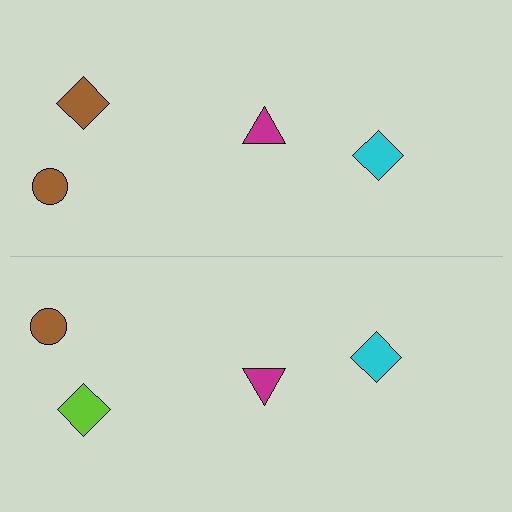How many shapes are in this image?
There are 8 shapes in this image.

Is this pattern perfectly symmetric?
No, the pattern is not perfectly symmetric. The lime diamond on the bottom side breaks the symmetry — its mirror counterpart is brown.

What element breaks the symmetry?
The lime diamond on the bottom side breaks the symmetry — its mirror counterpart is brown.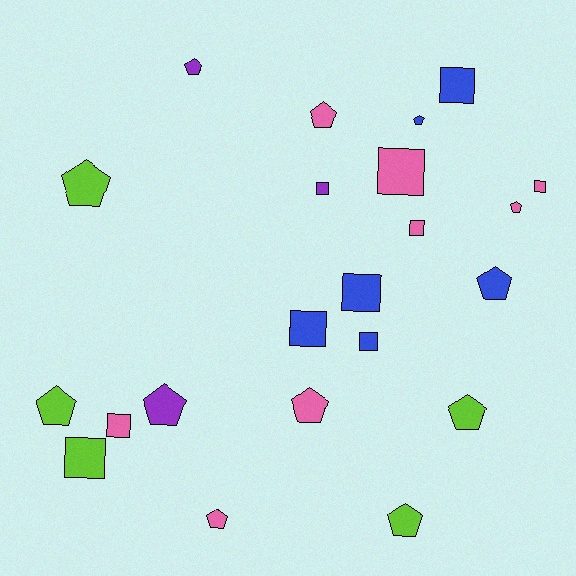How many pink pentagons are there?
There are 4 pink pentagons.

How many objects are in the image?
There are 22 objects.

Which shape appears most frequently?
Pentagon, with 12 objects.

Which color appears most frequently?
Pink, with 8 objects.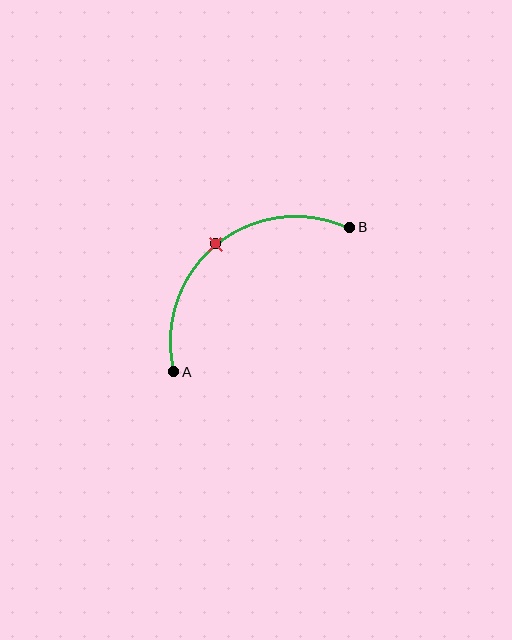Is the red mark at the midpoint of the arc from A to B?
Yes. The red mark lies on the arc at equal arc-length from both A and B — it is the arc midpoint.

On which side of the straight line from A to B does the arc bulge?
The arc bulges above and to the left of the straight line connecting A and B.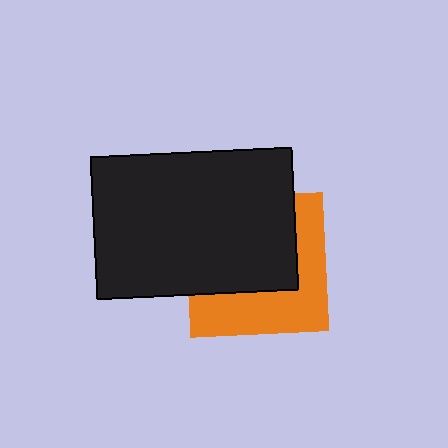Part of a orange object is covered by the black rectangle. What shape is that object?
It is a square.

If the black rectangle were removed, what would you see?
You would see the complete orange square.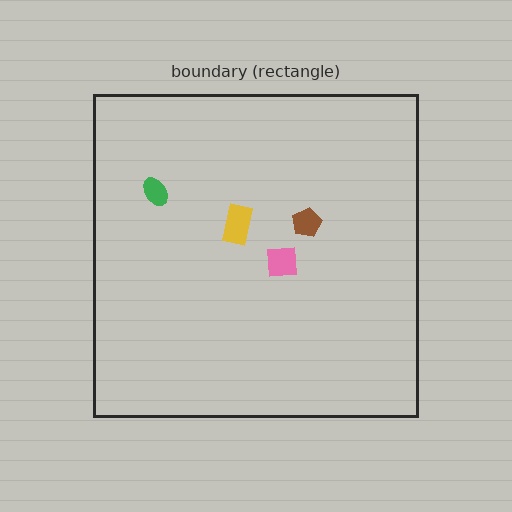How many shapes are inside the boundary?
4 inside, 0 outside.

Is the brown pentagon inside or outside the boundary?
Inside.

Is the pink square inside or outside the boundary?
Inside.